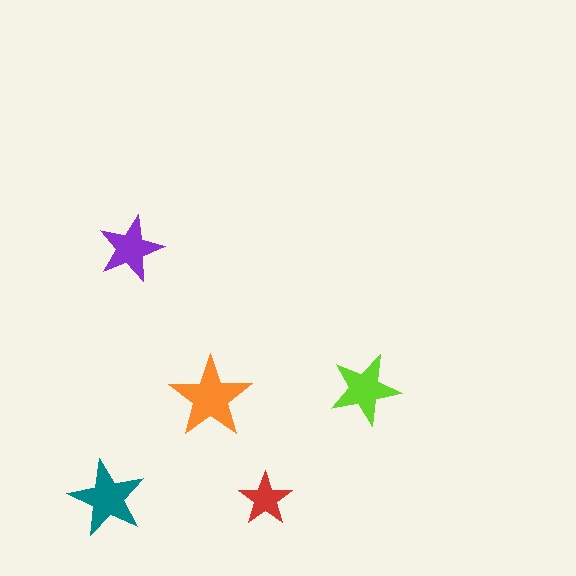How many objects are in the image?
There are 5 objects in the image.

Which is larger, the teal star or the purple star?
The teal one.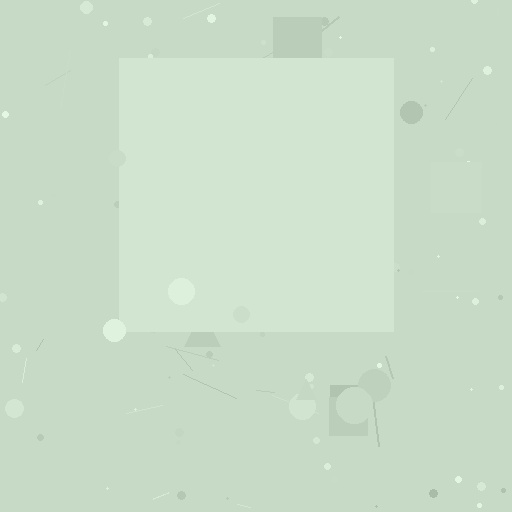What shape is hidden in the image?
A square is hidden in the image.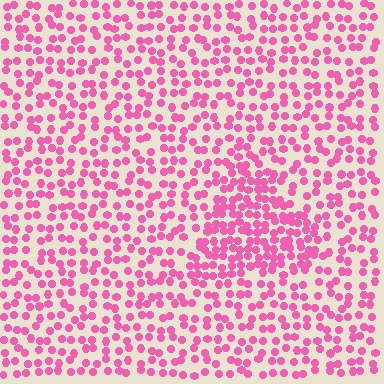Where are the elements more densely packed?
The elements are more densely packed inside the triangle boundary.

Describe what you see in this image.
The image contains small pink elements arranged at two different densities. A triangle-shaped region is visible where the elements are more densely packed than the surrounding area.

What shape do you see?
I see a triangle.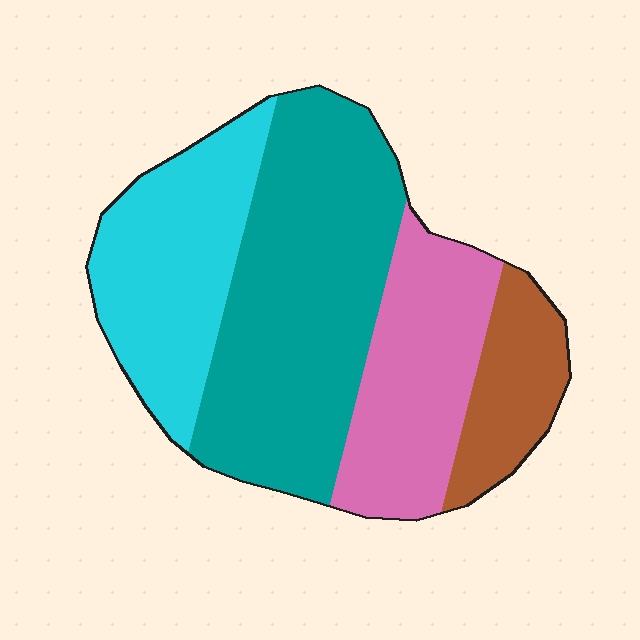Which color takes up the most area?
Teal, at roughly 40%.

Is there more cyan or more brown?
Cyan.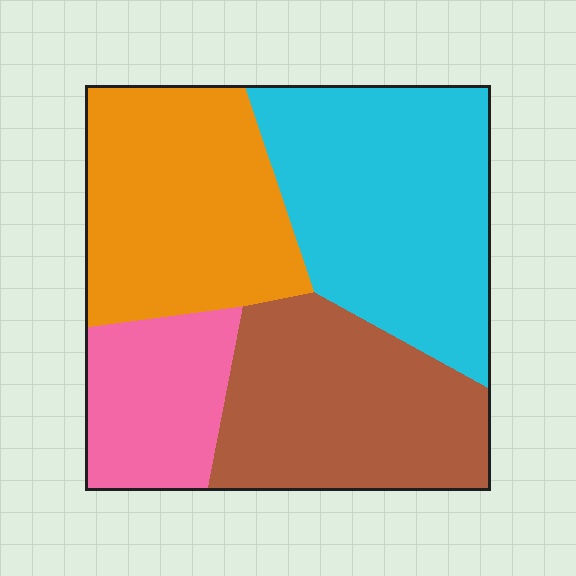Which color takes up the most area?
Cyan, at roughly 30%.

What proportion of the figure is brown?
Brown covers 26% of the figure.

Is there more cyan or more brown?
Cyan.